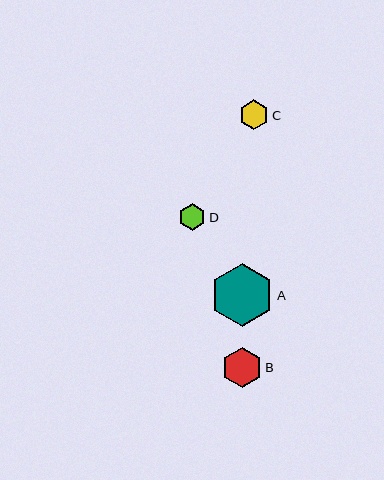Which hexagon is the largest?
Hexagon A is the largest with a size of approximately 63 pixels.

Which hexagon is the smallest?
Hexagon D is the smallest with a size of approximately 27 pixels.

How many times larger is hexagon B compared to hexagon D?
Hexagon B is approximately 1.5 times the size of hexagon D.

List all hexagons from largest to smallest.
From largest to smallest: A, B, C, D.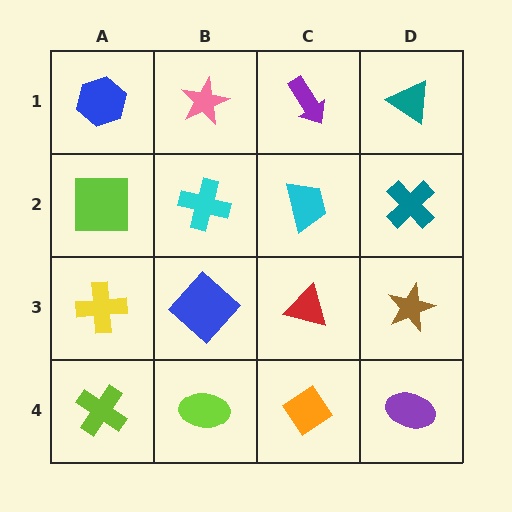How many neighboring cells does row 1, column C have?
3.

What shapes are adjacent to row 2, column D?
A teal triangle (row 1, column D), a brown star (row 3, column D), a cyan trapezoid (row 2, column C).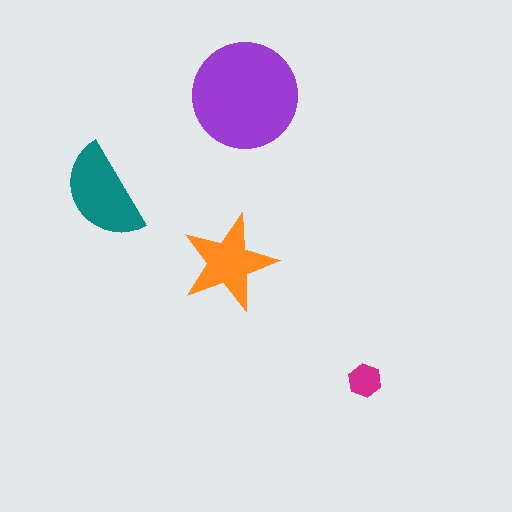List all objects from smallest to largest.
The magenta hexagon, the orange star, the teal semicircle, the purple circle.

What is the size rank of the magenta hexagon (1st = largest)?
4th.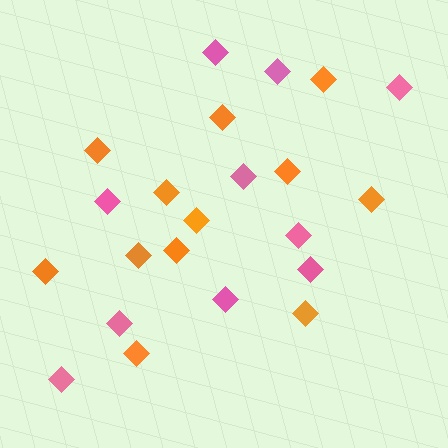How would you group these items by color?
There are 2 groups: one group of orange diamonds (12) and one group of pink diamonds (10).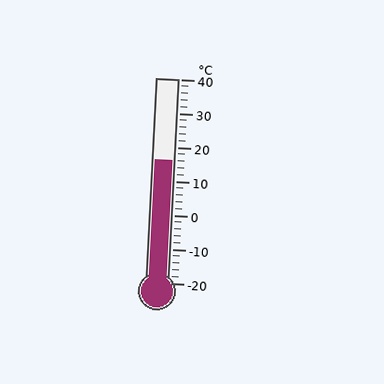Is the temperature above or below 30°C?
The temperature is below 30°C.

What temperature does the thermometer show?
The thermometer shows approximately 16°C.